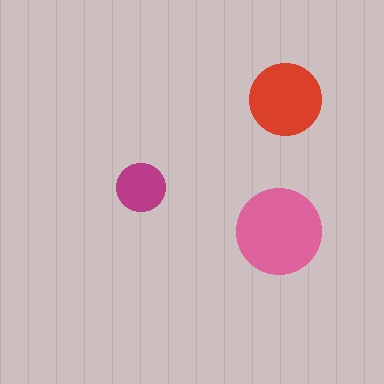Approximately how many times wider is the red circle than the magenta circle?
About 1.5 times wider.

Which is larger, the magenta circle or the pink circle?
The pink one.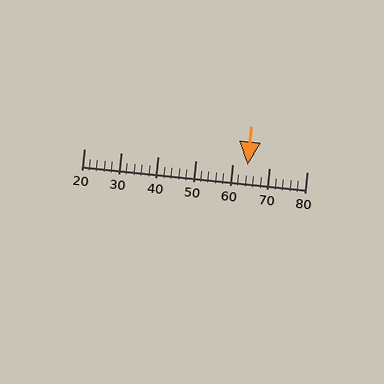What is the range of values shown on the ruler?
The ruler shows values from 20 to 80.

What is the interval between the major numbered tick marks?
The major tick marks are spaced 10 units apart.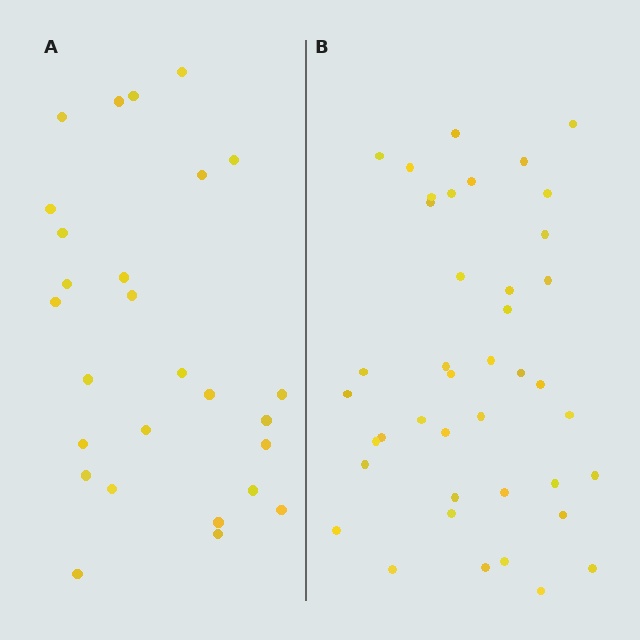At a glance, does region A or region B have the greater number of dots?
Region B (the right region) has more dots.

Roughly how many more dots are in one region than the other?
Region B has approximately 15 more dots than region A.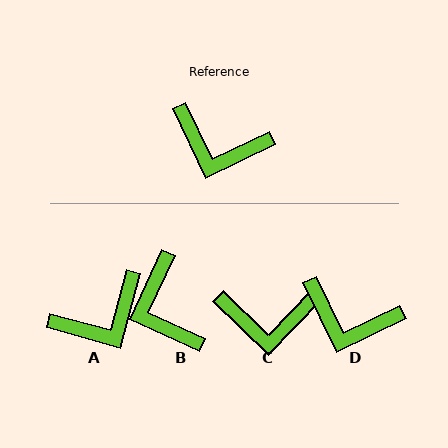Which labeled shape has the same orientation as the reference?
D.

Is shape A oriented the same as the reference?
No, it is off by about 49 degrees.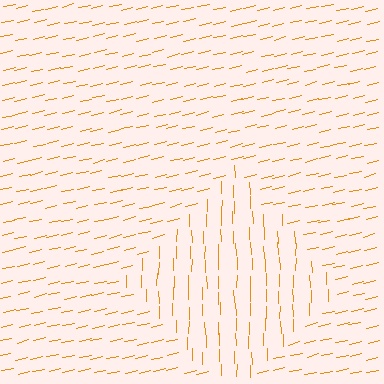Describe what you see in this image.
The image is filled with small orange line segments. A diamond region in the image has lines oriented differently from the surrounding lines, creating a visible texture boundary.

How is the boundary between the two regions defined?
The boundary is defined purely by a change in line orientation (approximately 77 degrees difference). All lines are the same color and thickness.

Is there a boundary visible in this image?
Yes, there is a texture boundary formed by a change in line orientation.